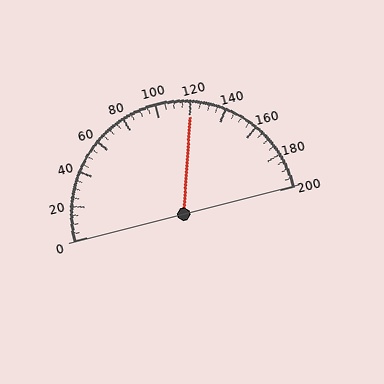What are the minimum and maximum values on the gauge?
The gauge ranges from 0 to 200.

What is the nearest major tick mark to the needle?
The nearest major tick mark is 120.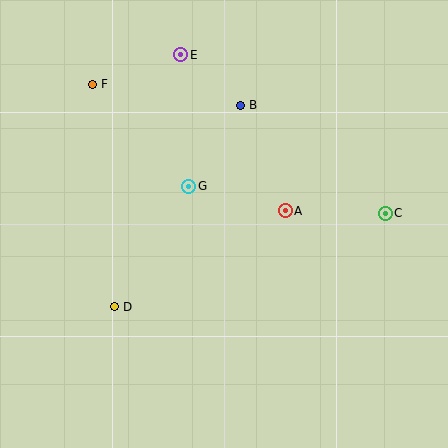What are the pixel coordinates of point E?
Point E is at (181, 55).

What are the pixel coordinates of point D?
Point D is at (114, 307).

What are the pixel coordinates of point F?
Point F is at (92, 84).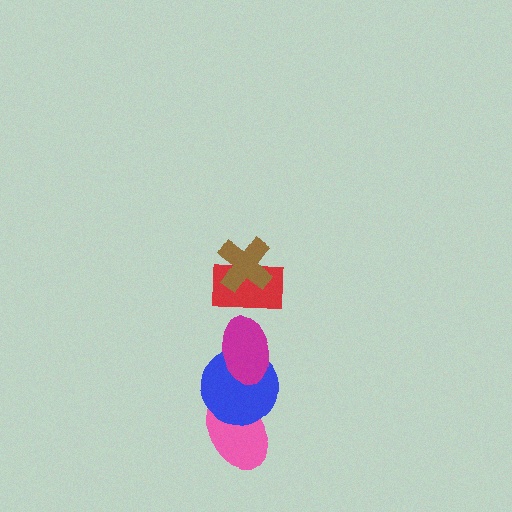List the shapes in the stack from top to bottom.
From top to bottom: the brown cross, the red rectangle, the magenta ellipse, the blue circle, the pink ellipse.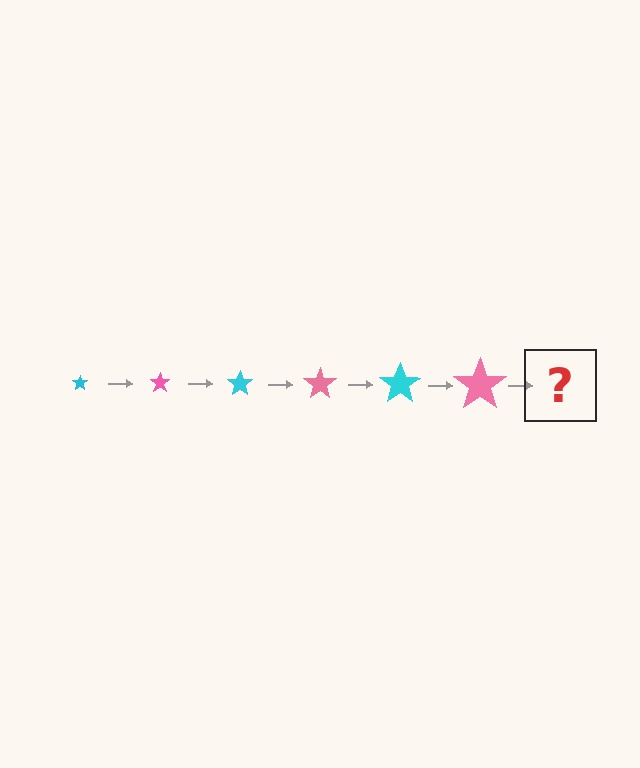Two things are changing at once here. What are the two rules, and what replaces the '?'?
The two rules are that the star grows larger each step and the color cycles through cyan and pink. The '?' should be a cyan star, larger than the previous one.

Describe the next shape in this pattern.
It should be a cyan star, larger than the previous one.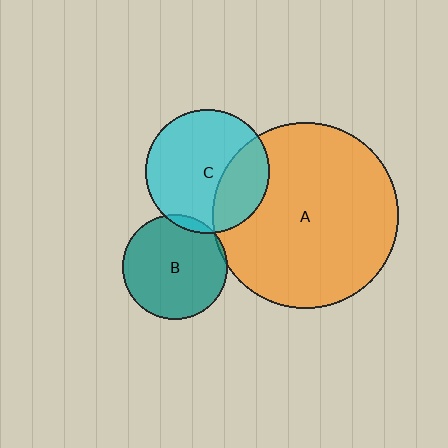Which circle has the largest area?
Circle A (orange).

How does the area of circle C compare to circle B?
Approximately 1.4 times.